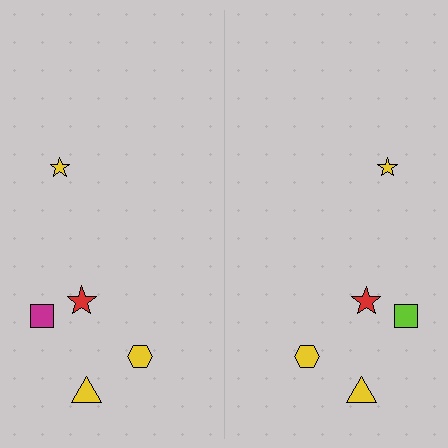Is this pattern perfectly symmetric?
No, the pattern is not perfectly symmetric. The lime square on the right side breaks the symmetry — its mirror counterpart is magenta.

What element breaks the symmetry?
The lime square on the right side breaks the symmetry — its mirror counterpart is magenta.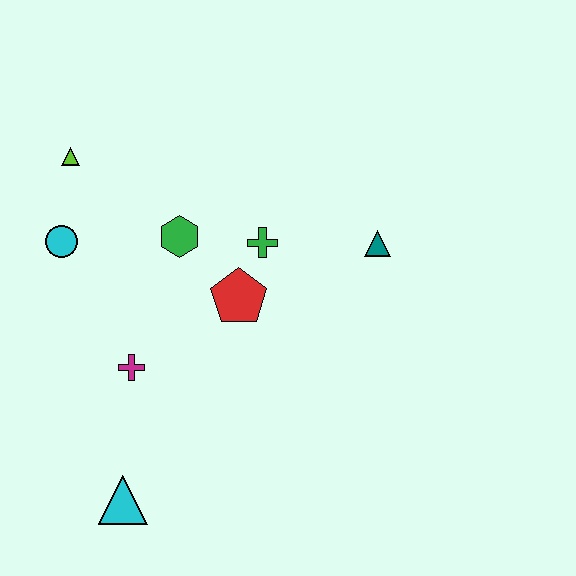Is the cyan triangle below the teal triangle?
Yes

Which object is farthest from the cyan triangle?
The teal triangle is farthest from the cyan triangle.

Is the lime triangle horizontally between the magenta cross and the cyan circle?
Yes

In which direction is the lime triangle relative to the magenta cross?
The lime triangle is above the magenta cross.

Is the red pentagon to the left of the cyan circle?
No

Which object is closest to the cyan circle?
The lime triangle is closest to the cyan circle.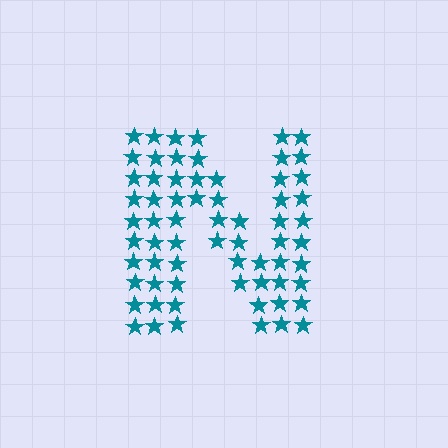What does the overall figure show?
The overall figure shows the letter N.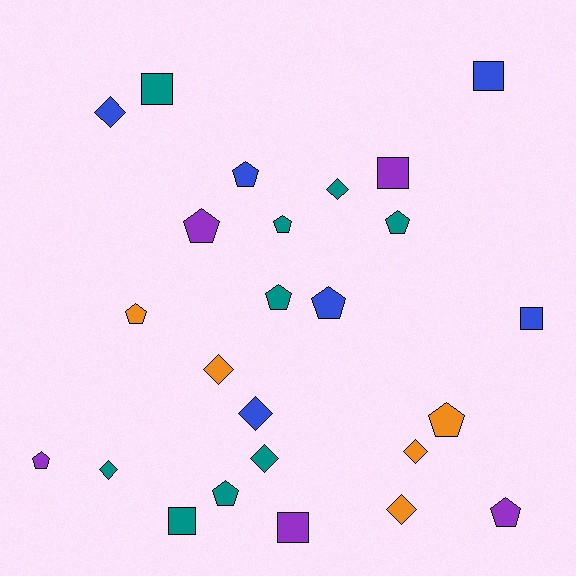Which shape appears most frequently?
Pentagon, with 11 objects.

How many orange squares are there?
There are no orange squares.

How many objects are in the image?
There are 25 objects.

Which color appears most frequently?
Teal, with 9 objects.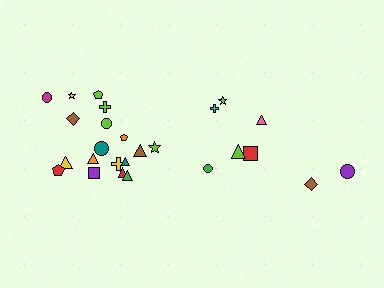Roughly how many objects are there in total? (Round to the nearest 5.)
Roughly 25 objects in total.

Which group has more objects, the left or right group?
The left group.